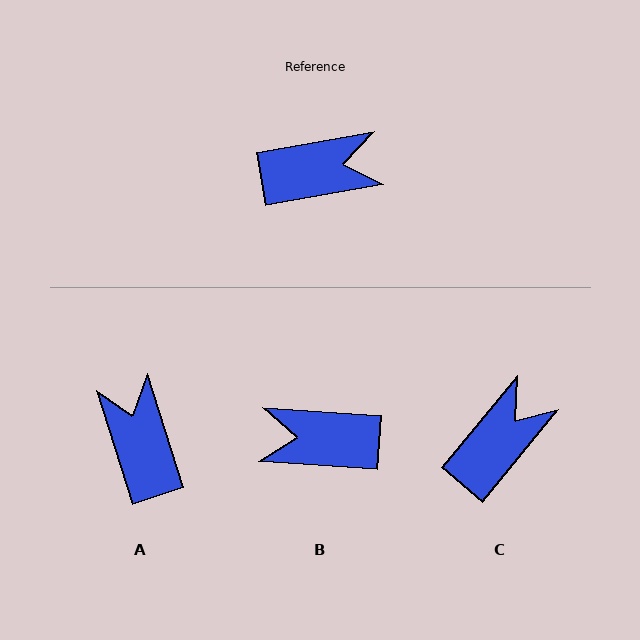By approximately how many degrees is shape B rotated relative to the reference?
Approximately 166 degrees counter-clockwise.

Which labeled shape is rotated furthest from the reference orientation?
B, about 166 degrees away.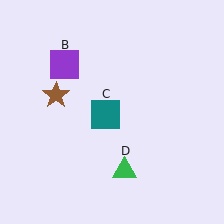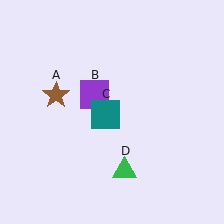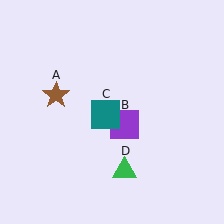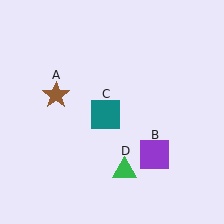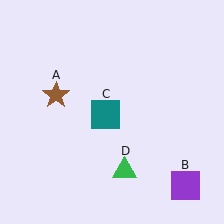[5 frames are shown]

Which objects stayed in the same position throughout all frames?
Brown star (object A) and teal square (object C) and green triangle (object D) remained stationary.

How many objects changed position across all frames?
1 object changed position: purple square (object B).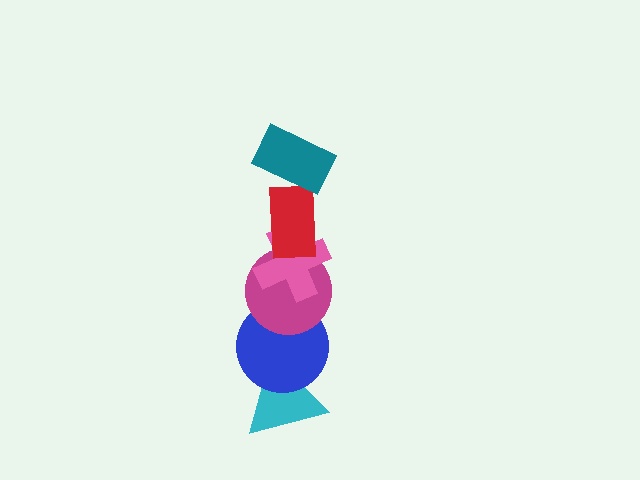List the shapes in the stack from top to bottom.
From top to bottom: the teal rectangle, the red rectangle, the pink cross, the magenta circle, the blue circle, the cyan triangle.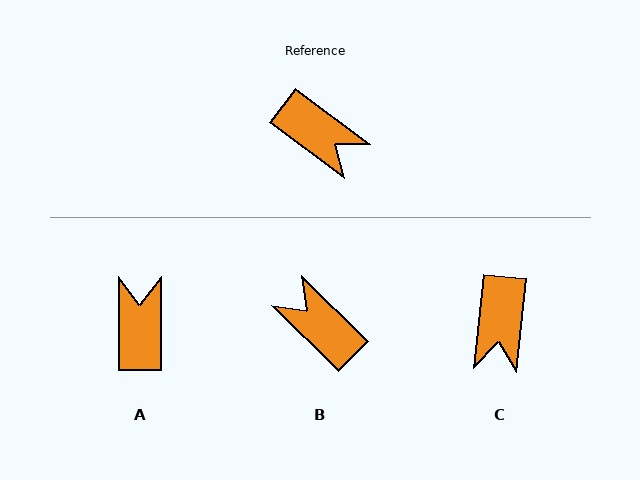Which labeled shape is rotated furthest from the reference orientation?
B, about 173 degrees away.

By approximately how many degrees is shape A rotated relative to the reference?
Approximately 127 degrees counter-clockwise.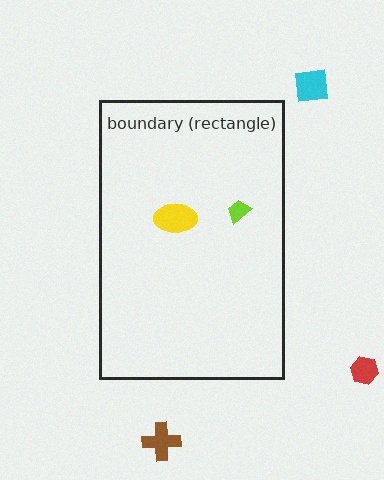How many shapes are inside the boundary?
2 inside, 3 outside.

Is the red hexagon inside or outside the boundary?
Outside.